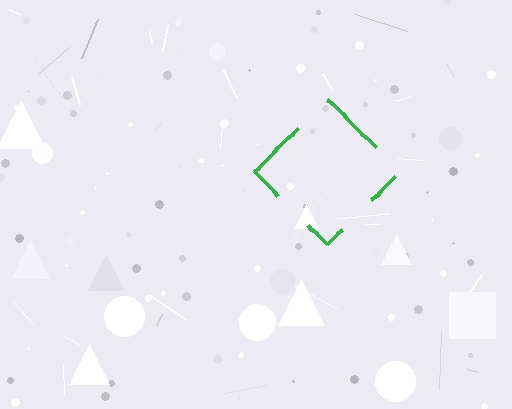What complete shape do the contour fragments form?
The contour fragments form a diamond.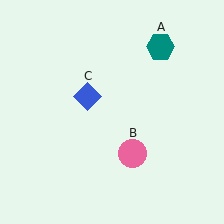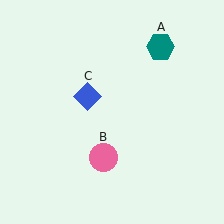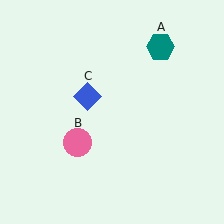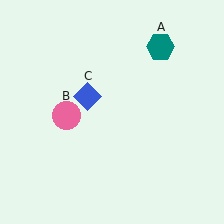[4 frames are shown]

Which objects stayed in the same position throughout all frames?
Teal hexagon (object A) and blue diamond (object C) remained stationary.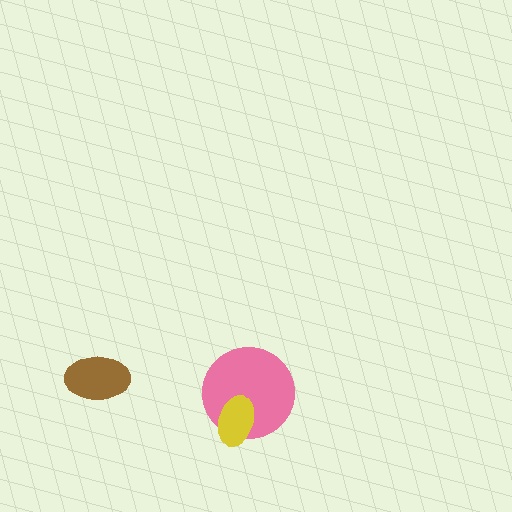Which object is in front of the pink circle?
The yellow ellipse is in front of the pink circle.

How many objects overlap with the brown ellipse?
0 objects overlap with the brown ellipse.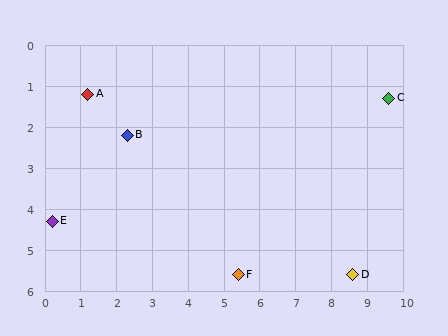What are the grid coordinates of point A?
Point A is at approximately (1.2, 1.2).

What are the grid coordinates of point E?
Point E is at approximately (0.2, 4.3).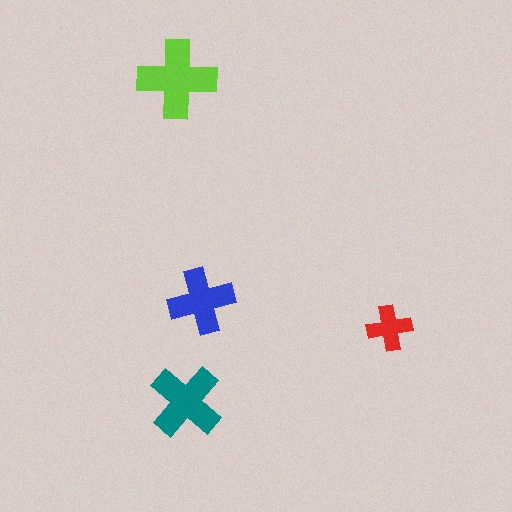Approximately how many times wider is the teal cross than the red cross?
About 1.5 times wider.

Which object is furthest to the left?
The lime cross is leftmost.